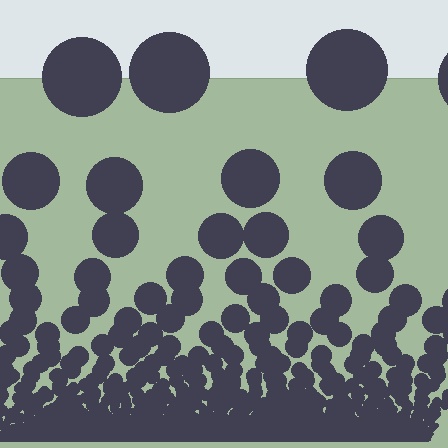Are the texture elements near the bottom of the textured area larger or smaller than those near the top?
Smaller. The gradient is inverted — elements near the bottom are smaller and denser.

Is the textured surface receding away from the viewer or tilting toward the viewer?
The surface appears to tilt toward the viewer. Texture elements get larger and sparser toward the top.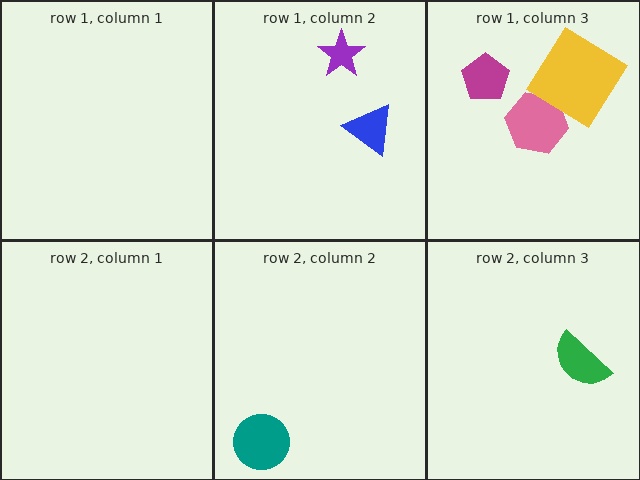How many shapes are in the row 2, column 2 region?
1.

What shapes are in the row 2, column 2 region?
The teal circle.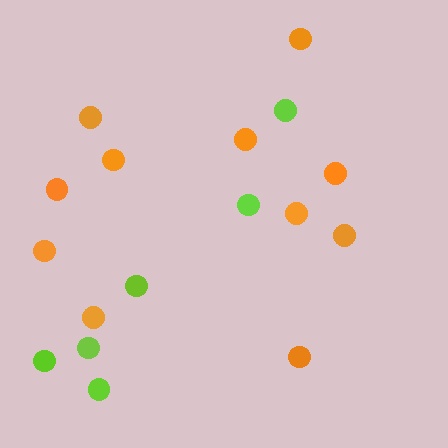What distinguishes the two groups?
There are 2 groups: one group of orange circles (11) and one group of lime circles (6).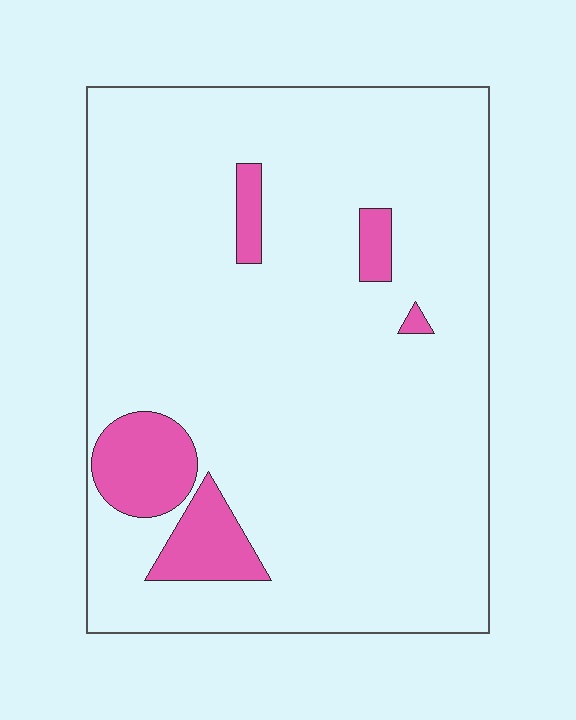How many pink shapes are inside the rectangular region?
5.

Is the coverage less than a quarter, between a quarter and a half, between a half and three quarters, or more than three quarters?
Less than a quarter.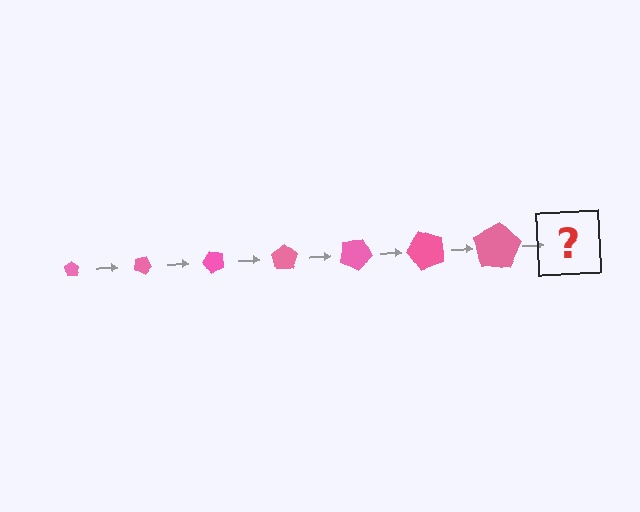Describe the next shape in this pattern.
It should be a pentagon, larger than the previous one and rotated 175 degrees from the start.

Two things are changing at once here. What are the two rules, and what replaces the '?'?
The two rules are that the pentagon grows larger each step and it rotates 25 degrees each step. The '?' should be a pentagon, larger than the previous one and rotated 175 degrees from the start.